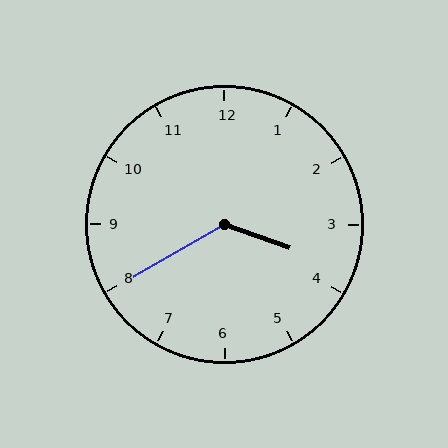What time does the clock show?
3:40.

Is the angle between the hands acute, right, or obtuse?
It is obtuse.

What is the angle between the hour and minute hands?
Approximately 130 degrees.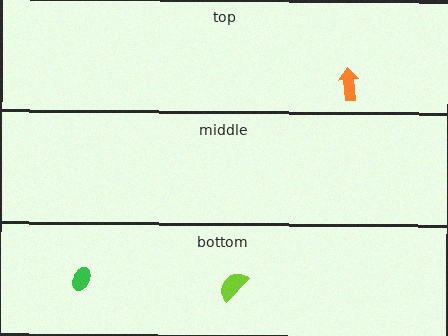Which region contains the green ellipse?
The bottom region.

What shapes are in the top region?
The orange arrow.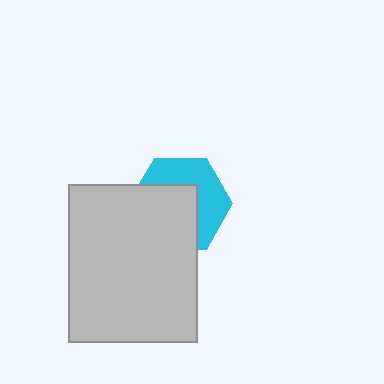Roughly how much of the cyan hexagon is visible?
About half of it is visible (roughly 46%).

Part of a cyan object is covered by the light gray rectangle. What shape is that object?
It is a hexagon.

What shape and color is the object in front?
The object in front is a light gray rectangle.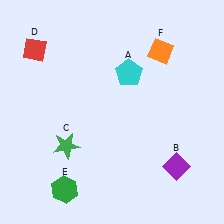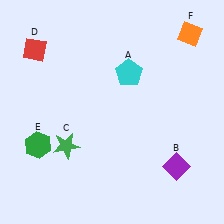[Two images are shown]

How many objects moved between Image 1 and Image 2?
2 objects moved between the two images.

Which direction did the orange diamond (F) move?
The orange diamond (F) moved right.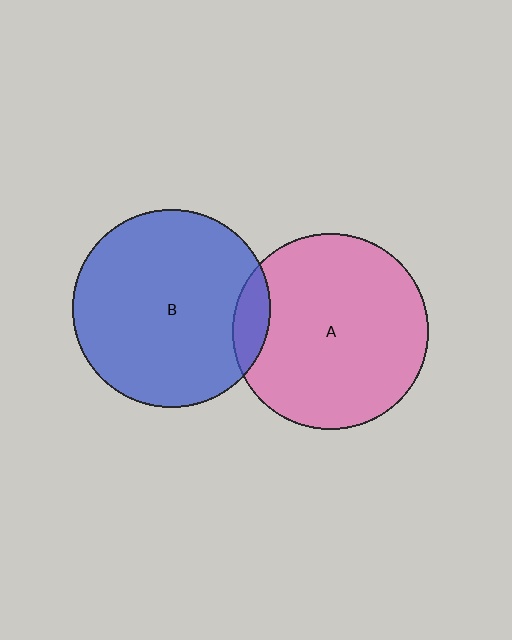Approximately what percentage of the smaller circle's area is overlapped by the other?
Approximately 10%.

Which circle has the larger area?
Circle B (blue).